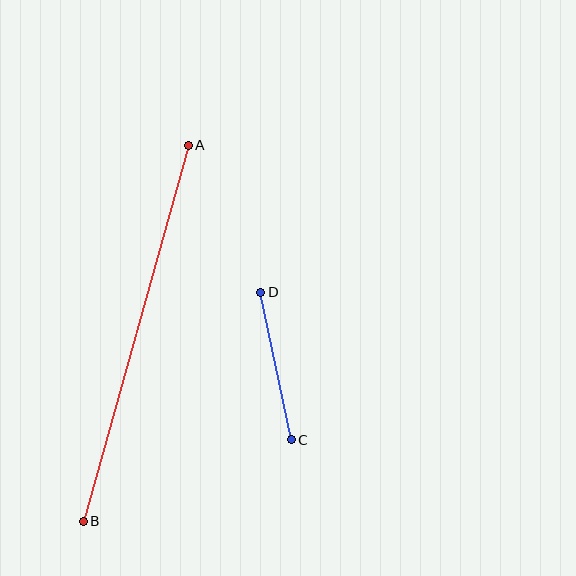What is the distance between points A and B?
The distance is approximately 391 pixels.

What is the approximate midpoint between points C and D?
The midpoint is at approximately (276, 366) pixels.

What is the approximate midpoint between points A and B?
The midpoint is at approximately (136, 333) pixels.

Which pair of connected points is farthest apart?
Points A and B are farthest apart.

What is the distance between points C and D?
The distance is approximately 150 pixels.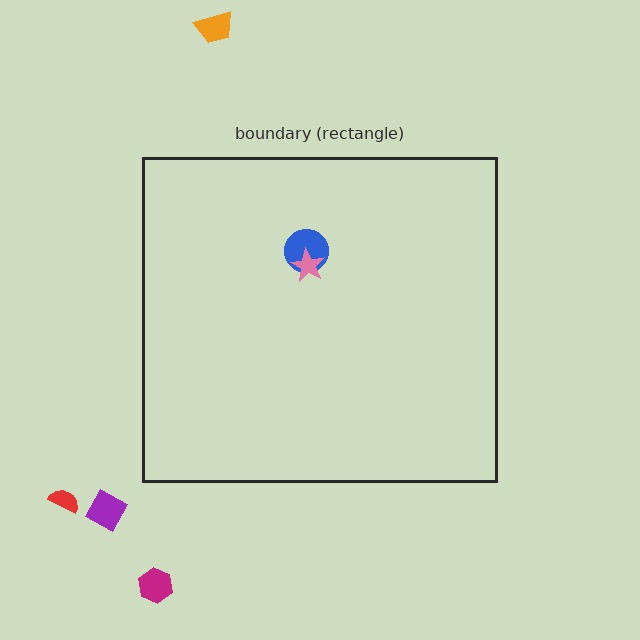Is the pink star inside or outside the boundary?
Inside.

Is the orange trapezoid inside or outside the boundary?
Outside.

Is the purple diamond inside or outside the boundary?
Outside.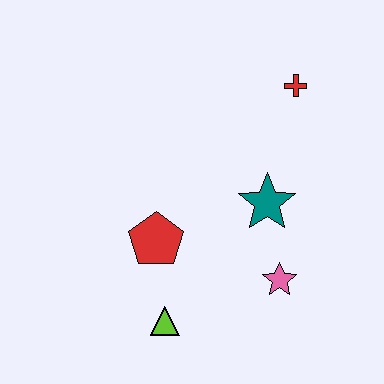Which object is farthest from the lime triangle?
The red cross is farthest from the lime triangle.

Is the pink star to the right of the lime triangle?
Yes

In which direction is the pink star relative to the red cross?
The pink star is below the red cross.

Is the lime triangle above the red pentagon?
No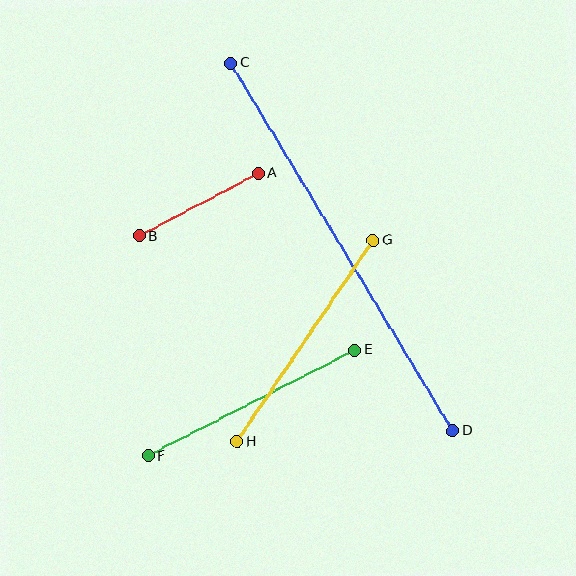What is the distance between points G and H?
The distance is approximately 243 pixels.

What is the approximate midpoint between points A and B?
The midpoint is at approximately (199, 205) pixels.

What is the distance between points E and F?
The distance is approximately 232 pixels.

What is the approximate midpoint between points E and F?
The midpoint is at approximately (251, 403) pixels.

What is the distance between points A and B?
The distance is approximately 134 pixels.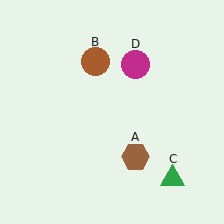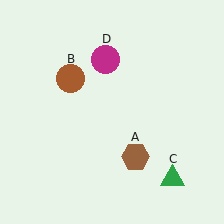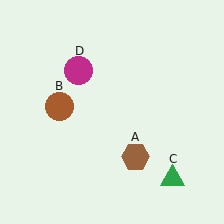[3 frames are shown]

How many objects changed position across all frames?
2 objects changed position: brown circle (object B), magenta circle (object D).